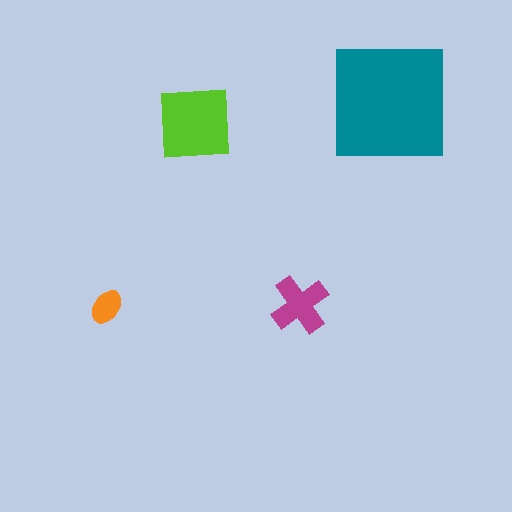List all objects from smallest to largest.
The orange ellipse, the magenta cross, the lime square, the teal square.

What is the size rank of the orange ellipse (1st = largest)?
4th.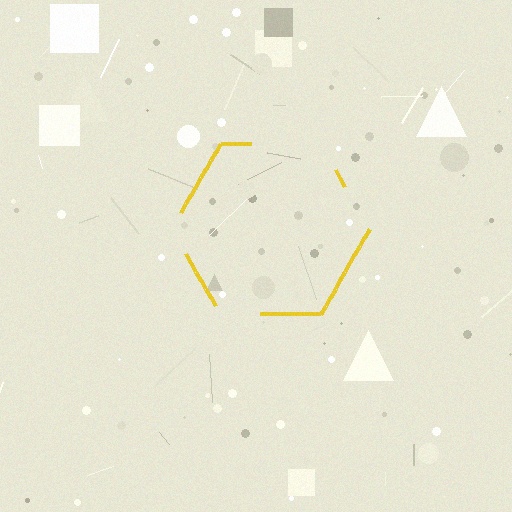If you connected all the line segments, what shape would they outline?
They would outline a hexagon.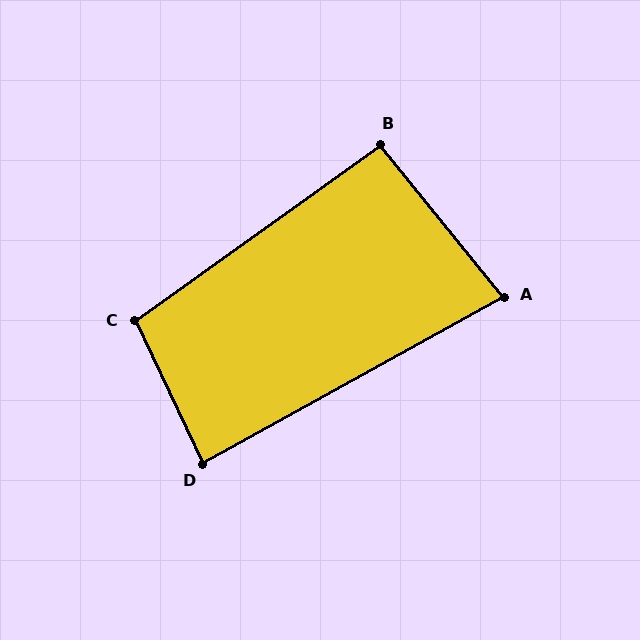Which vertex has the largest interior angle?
C, at approximately 100 degrees.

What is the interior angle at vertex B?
Approximately 93 degrees (approximately right).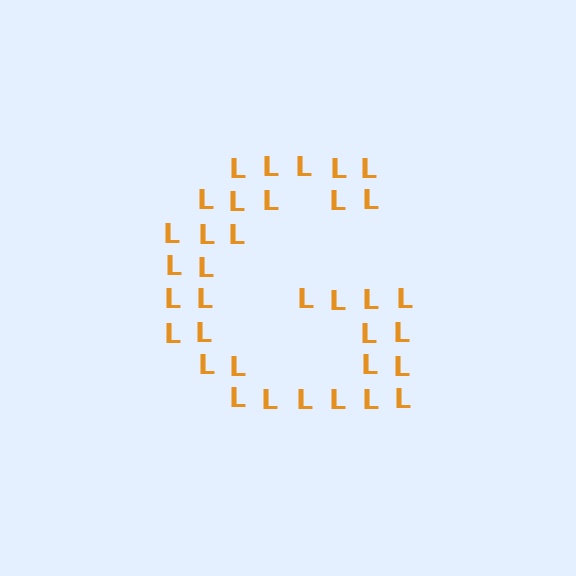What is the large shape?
The large shape is the letter G.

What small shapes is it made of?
It is made of small letter L's.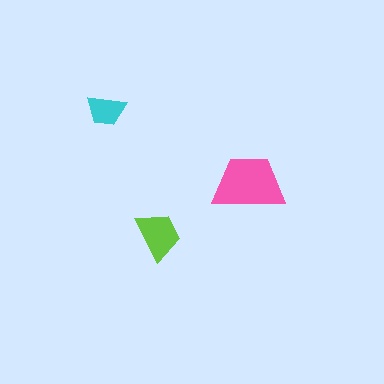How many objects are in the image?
There are 3 objects in the image.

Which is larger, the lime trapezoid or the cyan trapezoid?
The lime one.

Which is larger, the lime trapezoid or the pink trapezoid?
The pink one.